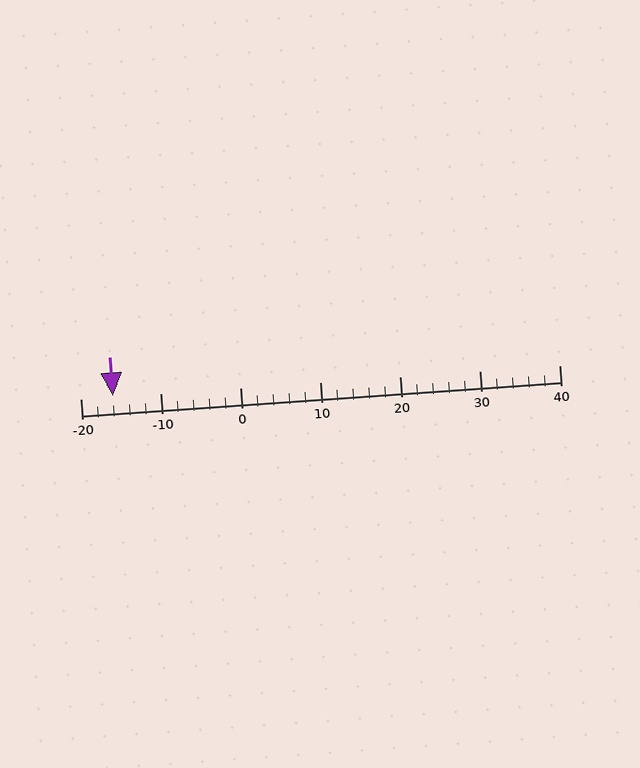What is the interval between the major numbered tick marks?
The major tick marks are spaced 10 units apart.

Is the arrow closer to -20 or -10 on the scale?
The arrow is closer to -20.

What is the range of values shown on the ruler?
The ruler shows values from -20 to 40.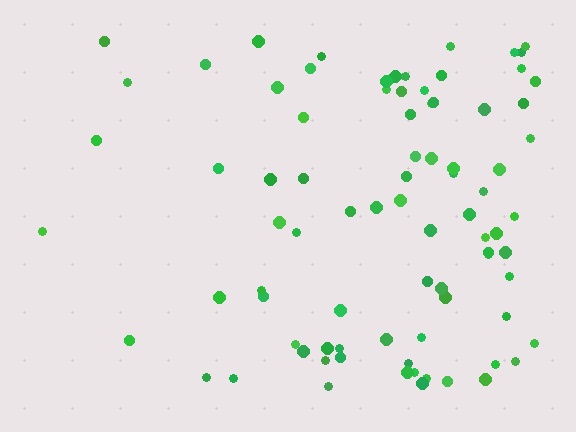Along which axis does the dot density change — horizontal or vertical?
Horizontal.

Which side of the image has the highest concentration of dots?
The right.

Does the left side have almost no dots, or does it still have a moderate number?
Still a moderate number, just noticeably fewer than the right.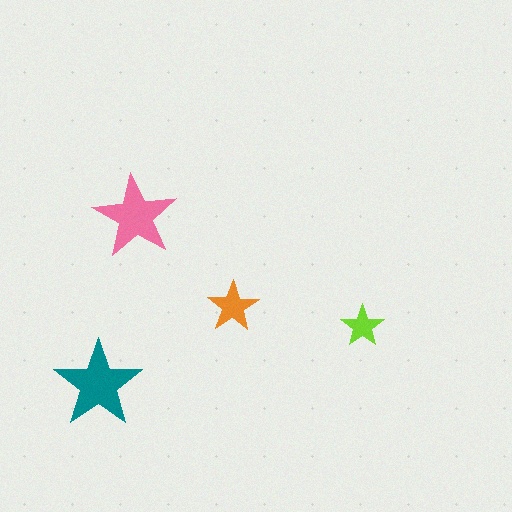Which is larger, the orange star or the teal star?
The teal one.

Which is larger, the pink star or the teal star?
The teal one.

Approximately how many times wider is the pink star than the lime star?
About 2 times wider.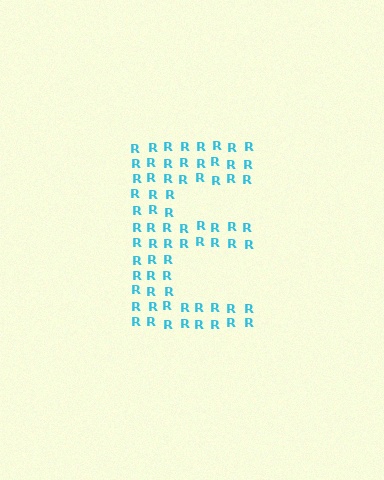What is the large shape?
The large shape is the letter E.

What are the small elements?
The small elements are letter R's.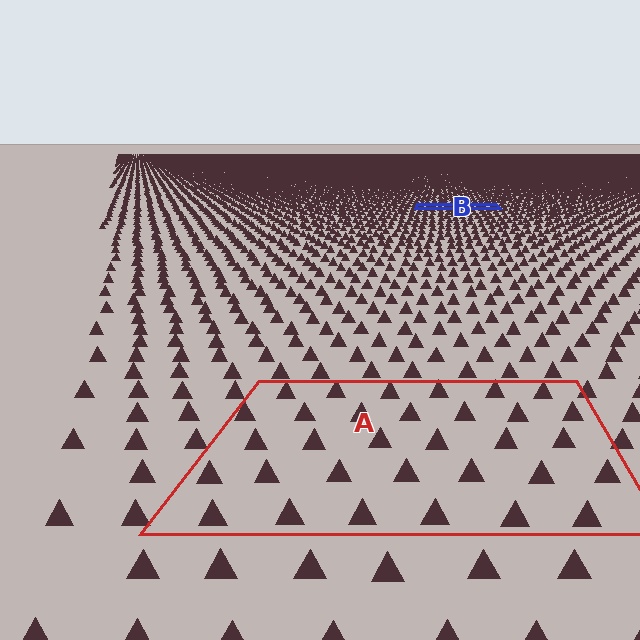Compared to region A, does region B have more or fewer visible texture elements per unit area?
Region B has more texture elements per unit area — they are packed more densely because it is farther away.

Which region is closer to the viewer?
Region A is closer. The texture elements there are larger and more spread out.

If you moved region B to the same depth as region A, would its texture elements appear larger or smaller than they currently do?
They would appear larger. At a closer depth, the same texture elements are projected at a bigger on-screen size.